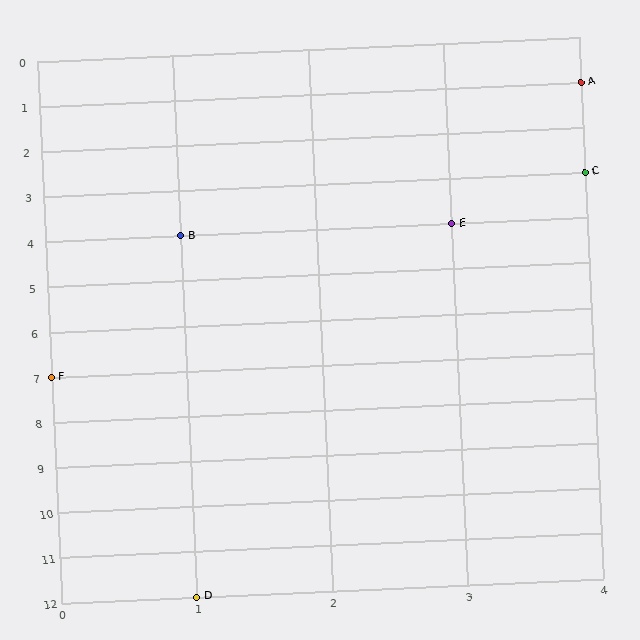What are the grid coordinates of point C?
Point C is at grid coordinates (4, 3).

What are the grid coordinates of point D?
Point D is at grid coordinates (1, 12).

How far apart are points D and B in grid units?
Points D and B are 8 rows apart.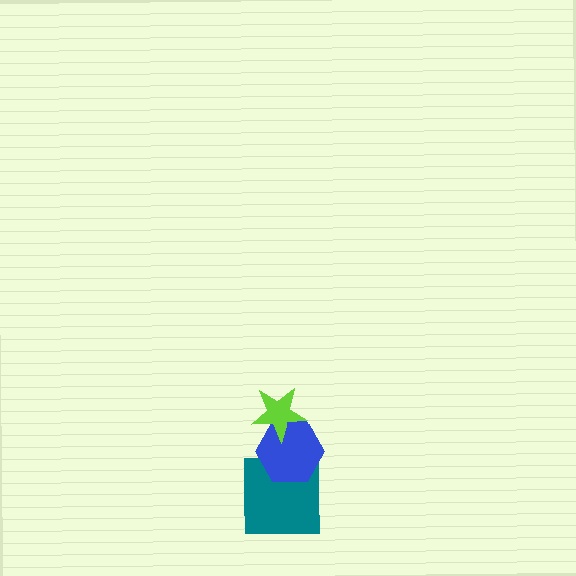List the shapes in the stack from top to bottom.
From top to bottom: the lime star, the blue hexagon, the teal square.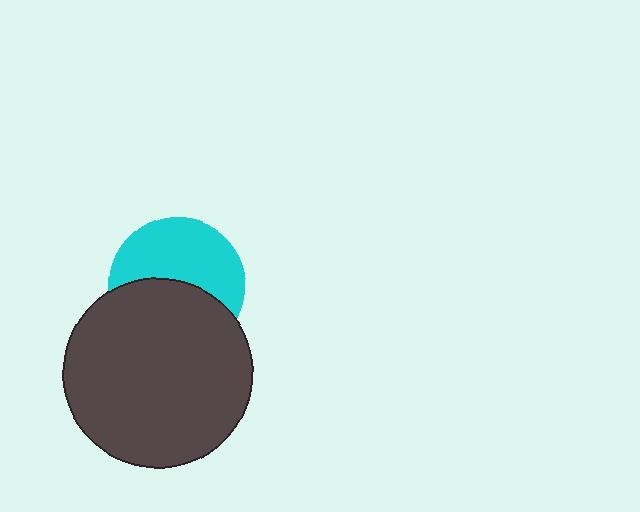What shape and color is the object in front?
The object in front is a dark gray circle.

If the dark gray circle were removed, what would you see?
You would see the complete cyan circle.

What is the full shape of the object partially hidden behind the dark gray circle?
The partially hidden object is a cyan circle.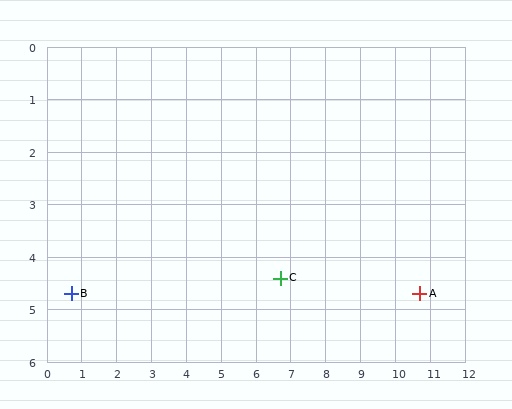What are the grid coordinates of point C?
Point C is at approximately (6.7, 4.4).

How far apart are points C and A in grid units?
Points C and A are about 4.0 grid units apart.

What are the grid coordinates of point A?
Point A is at approximately (10.7, 4.7).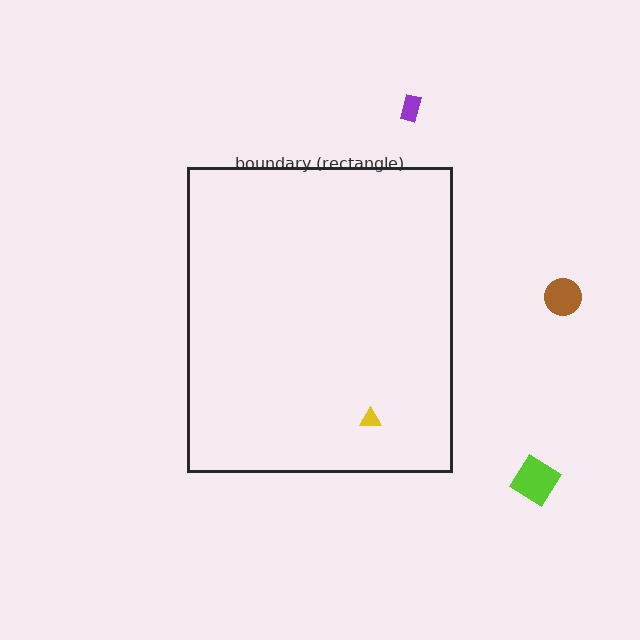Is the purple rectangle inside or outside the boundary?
Outside.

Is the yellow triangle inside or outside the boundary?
Inside.